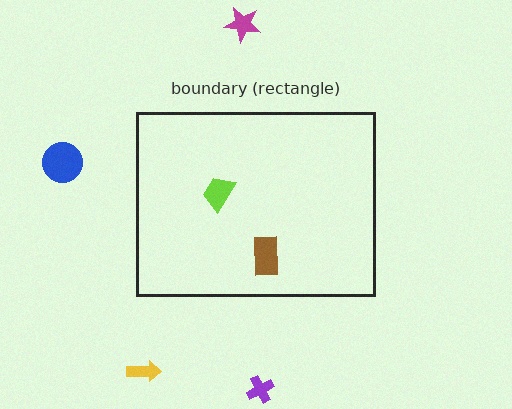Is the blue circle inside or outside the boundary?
Outside.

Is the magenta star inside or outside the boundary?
Outside.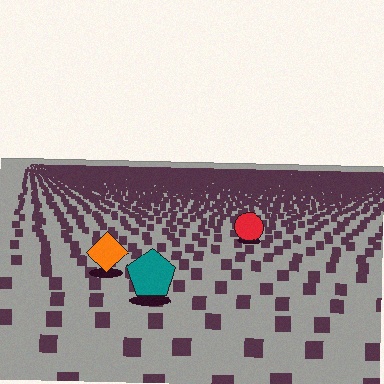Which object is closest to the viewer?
The teal pentagon is closest. The texture marks near it are larger and more spread out.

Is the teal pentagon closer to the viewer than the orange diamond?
Yes. The teal pentagon is closer — you can tell from the texture gradient: the ground texture is coarser near it.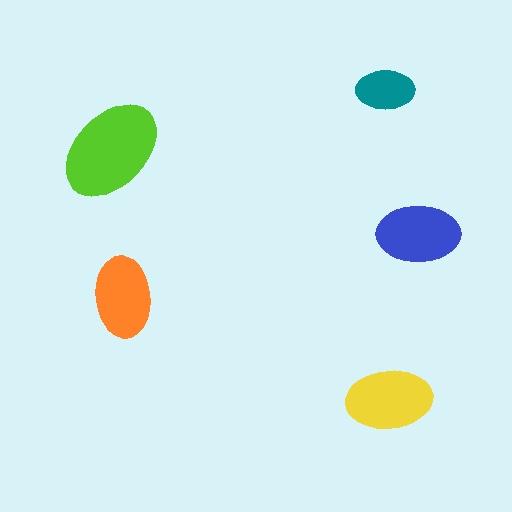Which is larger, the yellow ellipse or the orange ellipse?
The yellow one.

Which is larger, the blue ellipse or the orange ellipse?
The blue one.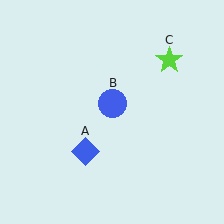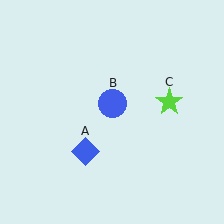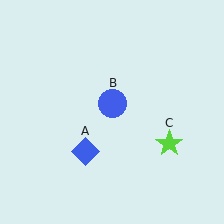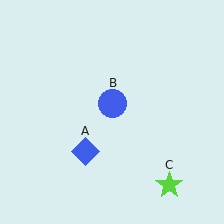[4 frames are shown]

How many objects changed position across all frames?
1 object changed position: lime star (object C).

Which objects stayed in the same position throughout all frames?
Blue diamond (object A) and blue circle (object B) remained stationary.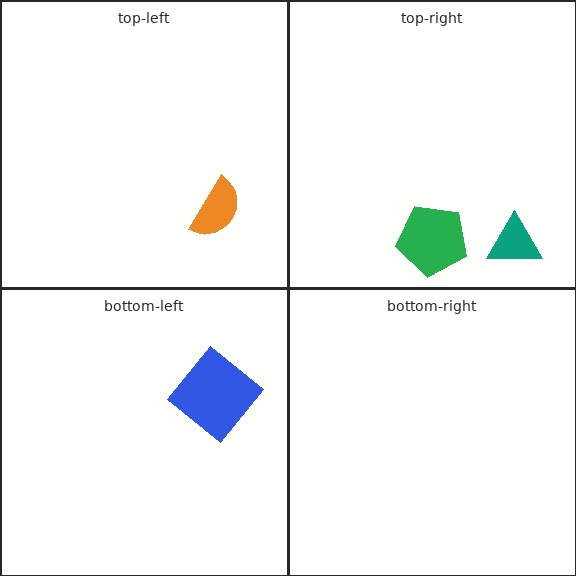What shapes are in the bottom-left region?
The blue diamond.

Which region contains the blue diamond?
The bottom-left region.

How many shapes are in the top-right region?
2.